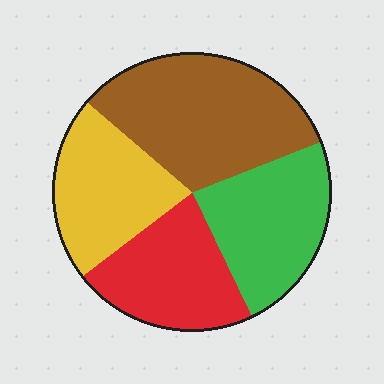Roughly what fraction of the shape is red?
Red takes up about one fifth (1/5) of the shape.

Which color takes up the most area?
Brown, at roughly 35%.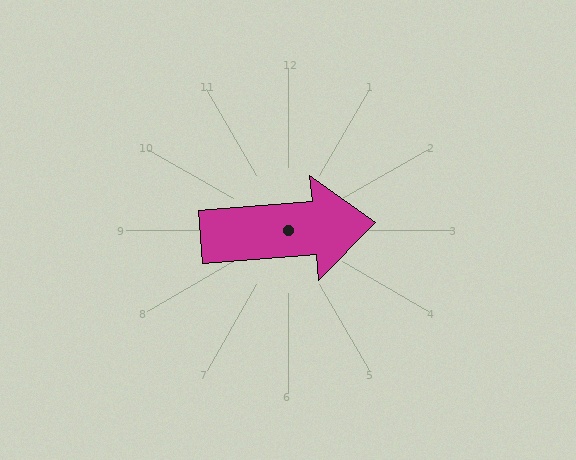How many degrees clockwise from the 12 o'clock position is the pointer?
Approximately 85 degrees.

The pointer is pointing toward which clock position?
Roughly 3 o'clock.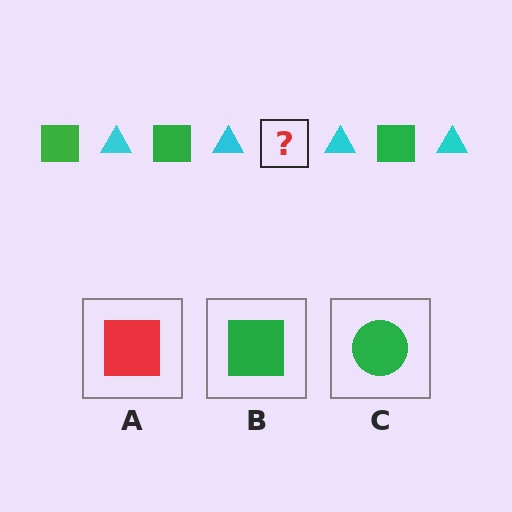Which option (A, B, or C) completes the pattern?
B.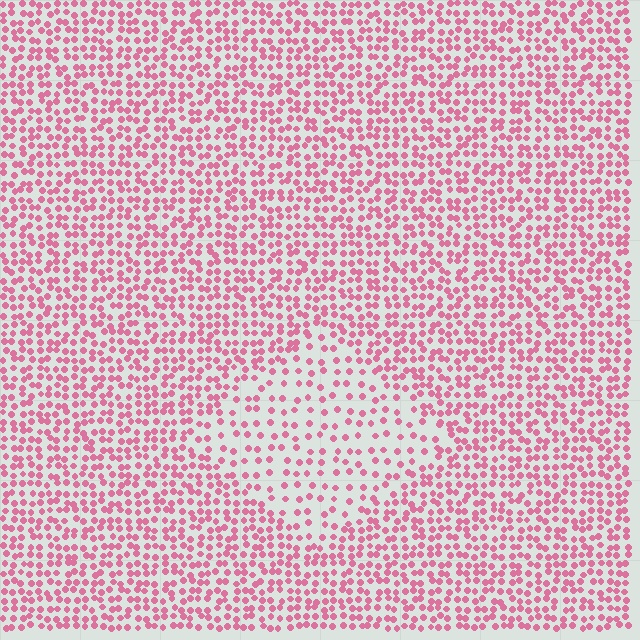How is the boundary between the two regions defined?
The boundary is defined by a change in element density (approximately 2.0x ratio). All elements are the same color, size, and shape.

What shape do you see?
I see a diamond.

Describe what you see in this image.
The image contains small pink elements arranged at two different densities. A diamond-shaped region is visible where the elements are less densely packed than the surrounding area.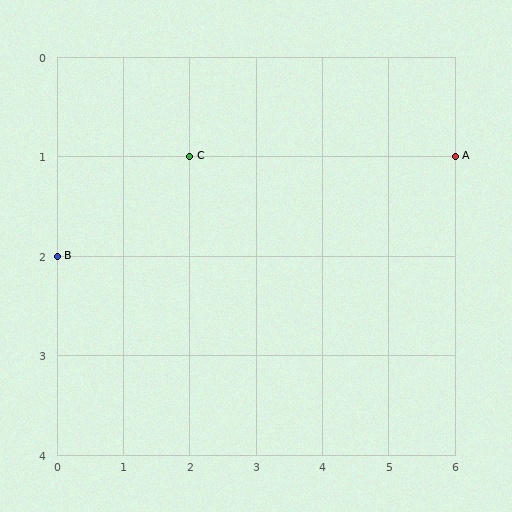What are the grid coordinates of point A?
Point A is at grid coordinates (6, 1).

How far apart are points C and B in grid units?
Points C and B are 2 columns and 1 row apart (about 2.2 grid units diagonally).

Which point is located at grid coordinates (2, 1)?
Point C is at (2, 1).